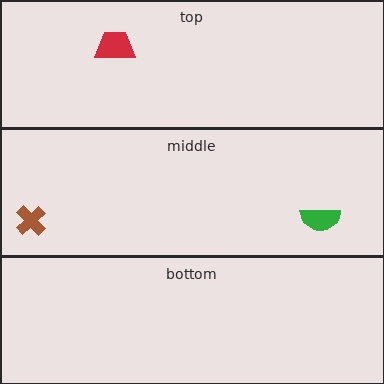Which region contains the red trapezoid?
The top region.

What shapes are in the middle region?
The brown cross, the green semicircle.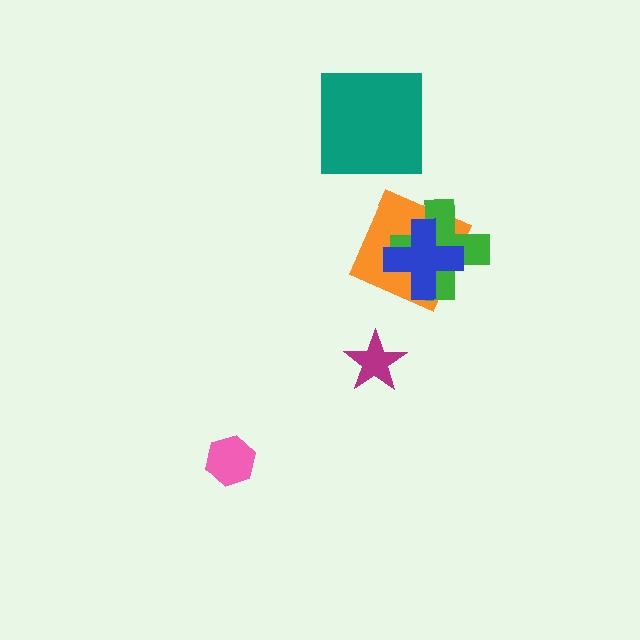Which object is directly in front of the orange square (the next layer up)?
The green cross is directly in front of the orange square.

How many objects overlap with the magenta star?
0 objects overlap with the magenta star.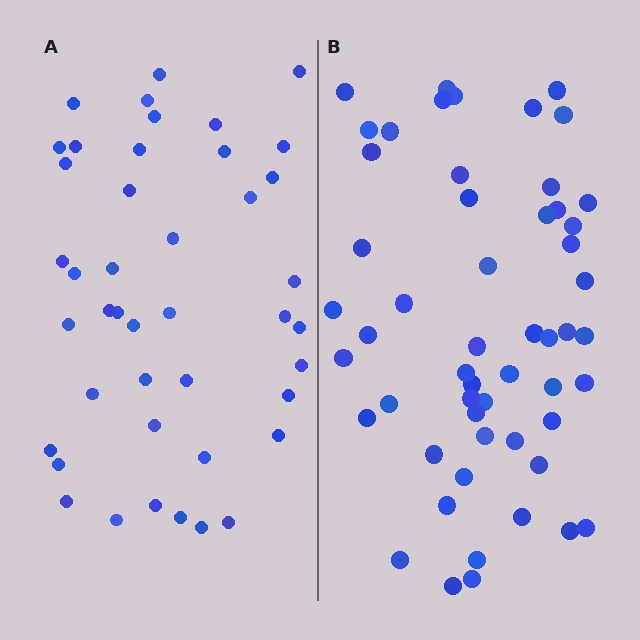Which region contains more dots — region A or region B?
Region B (the right region) has more dots.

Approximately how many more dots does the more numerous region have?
Region B has roughly 12 or so more dots than region A.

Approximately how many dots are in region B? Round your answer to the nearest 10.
About 50 dots. (The exact count is 54, which rounds to 50.)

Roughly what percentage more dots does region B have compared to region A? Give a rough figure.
About 25% more.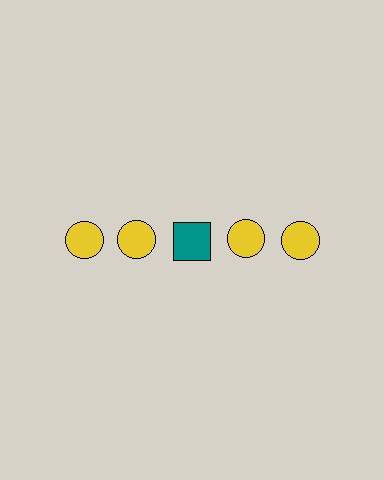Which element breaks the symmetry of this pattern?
The teal square in the top row, center column breaks the symmetry. All other shapes are yellow circles.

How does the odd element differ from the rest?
It differs in both color (teal instead of yellow) and shape (square instead of circle).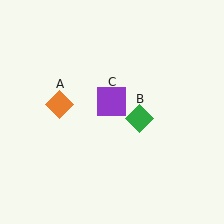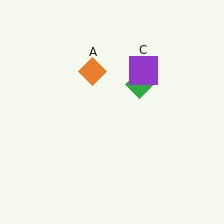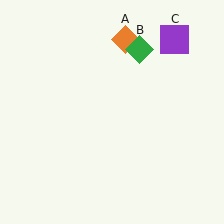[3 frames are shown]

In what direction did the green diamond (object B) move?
The green diamond (object B) moved up.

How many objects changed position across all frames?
3 objects changed position: orange diamond (object A), green diamond (object B), purple square (object C).